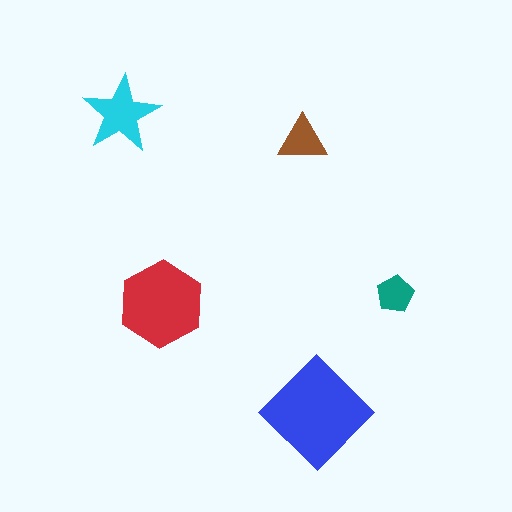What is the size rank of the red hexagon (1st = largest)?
2nd.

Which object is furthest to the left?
The cyan star is leftmost.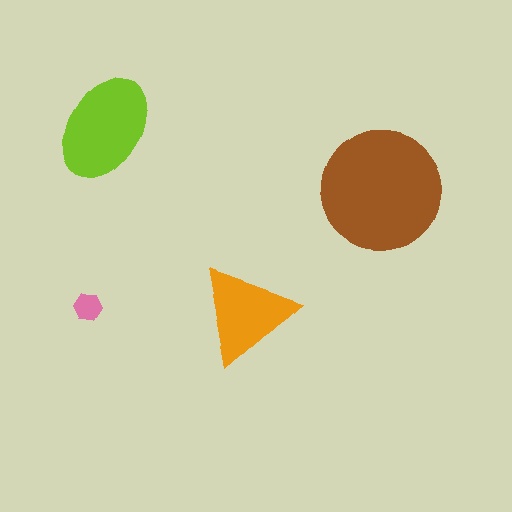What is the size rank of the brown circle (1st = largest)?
1st.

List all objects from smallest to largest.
The pink hexagon, the orange triangle, the lime ellipse, the brown circle.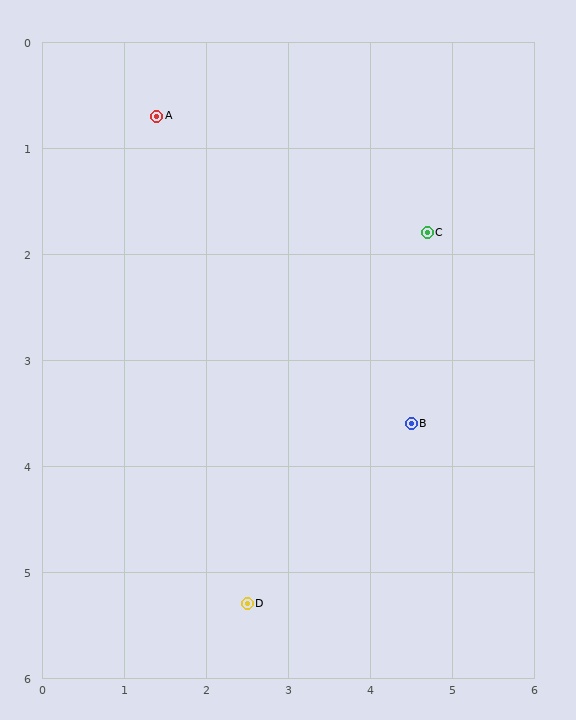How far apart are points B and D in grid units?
Points B and D are about 2.6 grid units apart.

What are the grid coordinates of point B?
Point B is at approximately (4.5, 3.6).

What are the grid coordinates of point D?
Point D is at approximately (2.5, 5.3).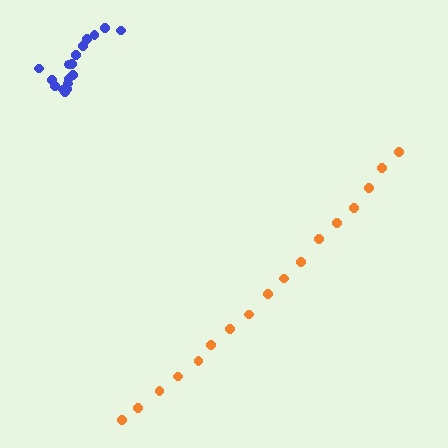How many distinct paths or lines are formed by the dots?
There are 2 distinct paths.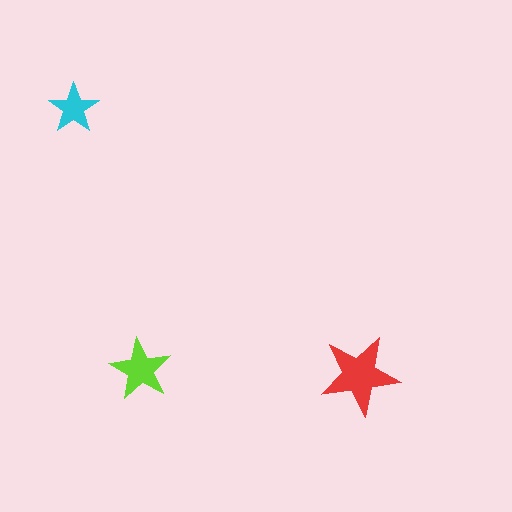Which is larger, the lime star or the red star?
The red one.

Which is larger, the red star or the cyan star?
The red one.